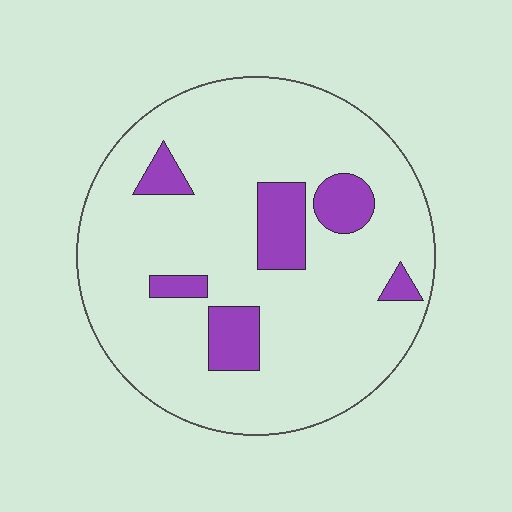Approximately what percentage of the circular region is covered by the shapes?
Approximately 15%.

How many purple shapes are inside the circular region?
6.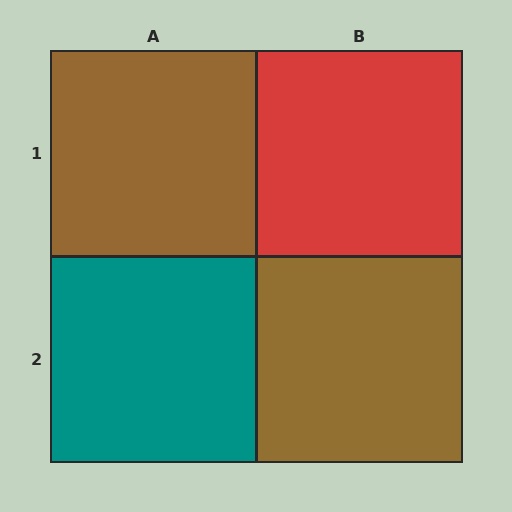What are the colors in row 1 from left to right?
Brown, red.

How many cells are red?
1 cell is red.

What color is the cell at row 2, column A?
Teal.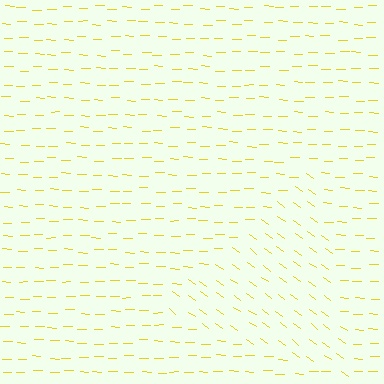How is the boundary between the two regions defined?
The boundary is defined purely by a change in line orientation (approximately 34 degrees difference). All lines are the same color and thickness.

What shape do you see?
I see a triangle.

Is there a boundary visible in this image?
Yes, there is a texture boundary formed by a change in line orientation.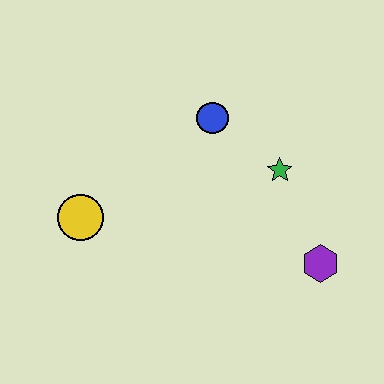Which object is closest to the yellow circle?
The blue circle is closest to the yellow circle.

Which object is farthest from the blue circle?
The purple hexagon is farthest from the blue circle.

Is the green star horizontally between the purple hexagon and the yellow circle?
Yes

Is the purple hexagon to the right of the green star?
Yes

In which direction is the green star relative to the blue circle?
The green star is to the right of the blue circle.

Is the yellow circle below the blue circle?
Yes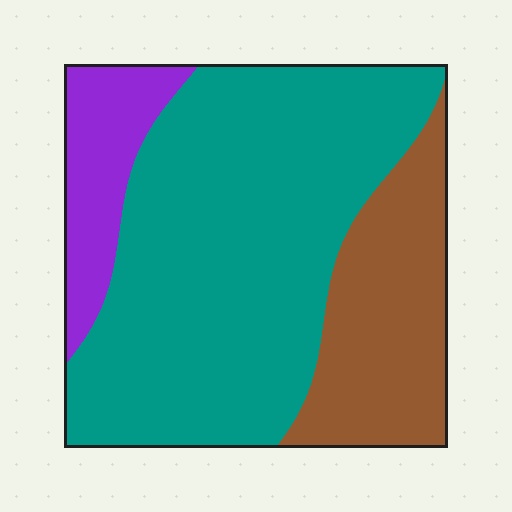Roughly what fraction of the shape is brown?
Brown takes up about one quarter (1/4) of the shape.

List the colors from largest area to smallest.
From largest to smallest: teal, brown, purple.